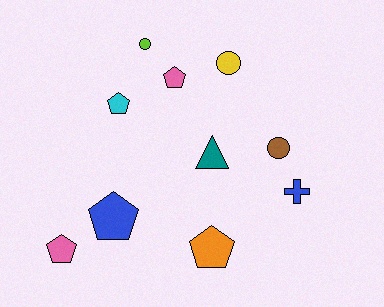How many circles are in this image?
There are 3 circles.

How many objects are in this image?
There are 10 objects.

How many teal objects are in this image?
There is 1 teal object.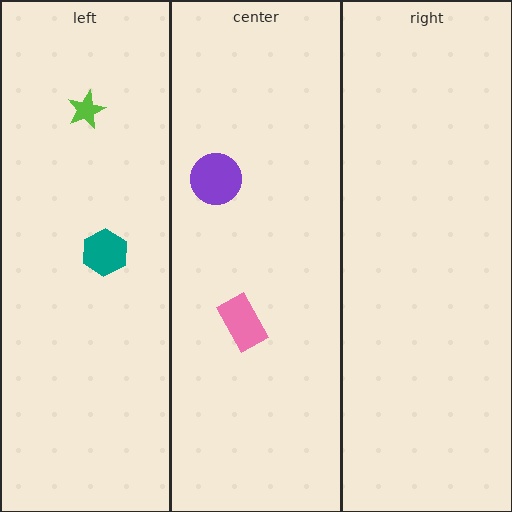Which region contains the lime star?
The left region.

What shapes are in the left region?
The lime star, the teal hexagon.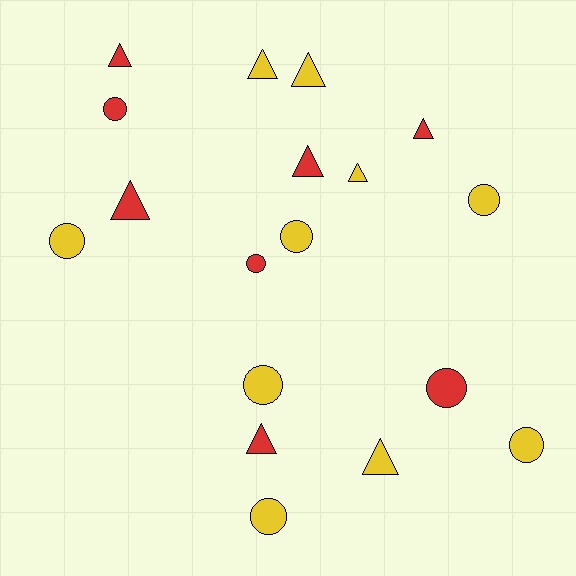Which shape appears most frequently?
Circle, with 9 objects.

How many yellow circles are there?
There are 6 yellow circles.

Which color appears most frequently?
Yellow, with 10 objects.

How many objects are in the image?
There are 18 objects.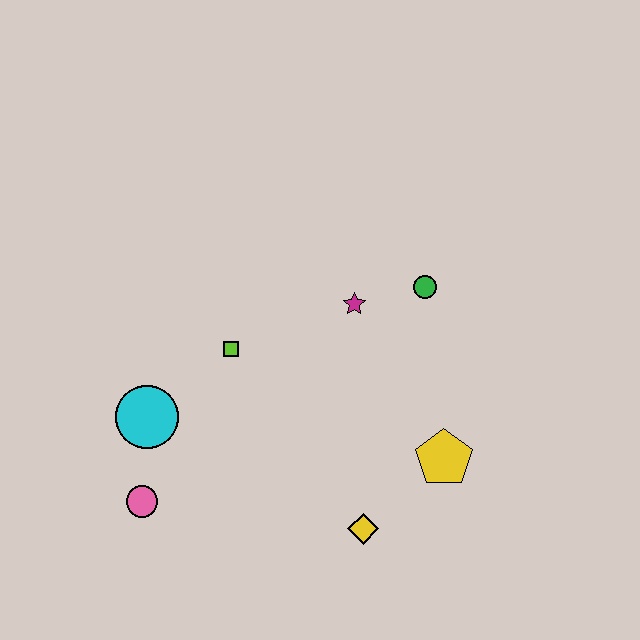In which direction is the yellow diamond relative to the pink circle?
The yellow diamond is to the right of the pink circle.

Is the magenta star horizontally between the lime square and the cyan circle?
No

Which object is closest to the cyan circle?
The pink circle is closest to the cyan circle.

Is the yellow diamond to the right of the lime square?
Yes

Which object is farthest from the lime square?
The yellow pentagon is farthest from the lime square.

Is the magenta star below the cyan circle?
No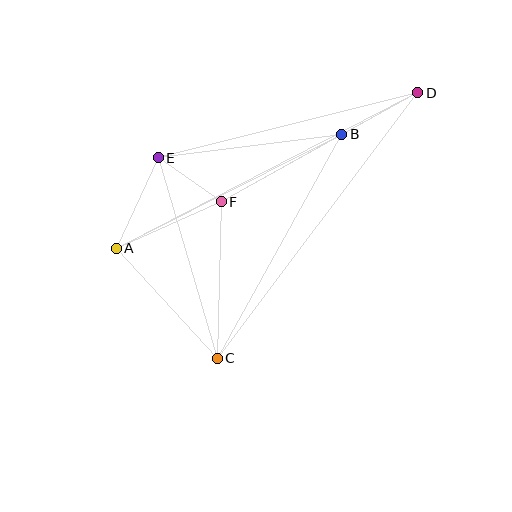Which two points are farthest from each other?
Points A and D are farthest from each other.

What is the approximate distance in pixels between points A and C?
The distance between A and C is approximately 149 pixels.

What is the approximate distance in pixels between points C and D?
The distance between C and D is approximately 333 pixels.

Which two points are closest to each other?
Points E and F are closest to each other.